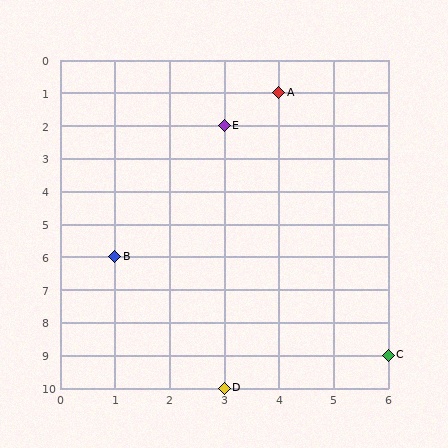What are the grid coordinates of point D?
Point D is at grid coordinates (3, 10).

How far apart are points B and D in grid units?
Points B and D are 2 columns and 4 rows apart (about 4.5 grid units diagonally).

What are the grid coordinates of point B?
Point B is at grid coordinates (1, 6).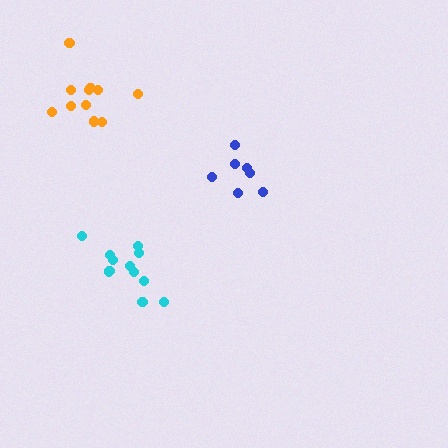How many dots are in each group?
Group 1: 12 dots, Group 2: 7 dots, Group 3: 11 dots (30 total).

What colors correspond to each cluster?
The clusters are colored: cyan, blue, orange.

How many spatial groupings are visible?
There are 3 spatial groupings.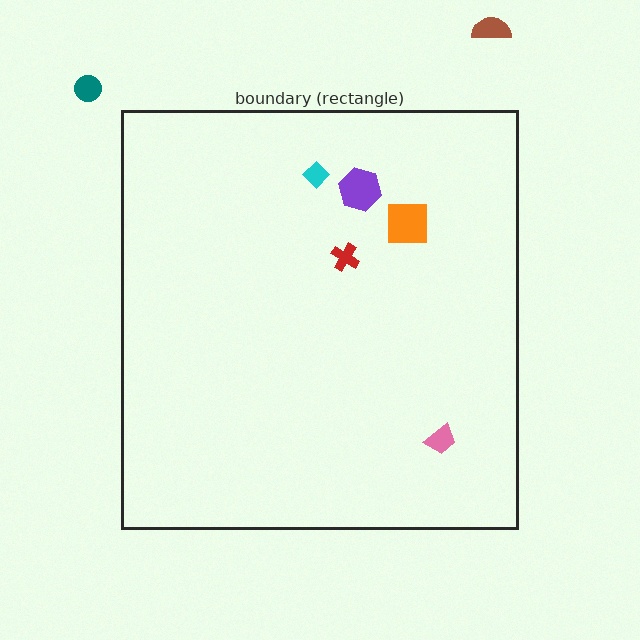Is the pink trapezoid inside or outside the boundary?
Inside.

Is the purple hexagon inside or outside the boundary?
Inside.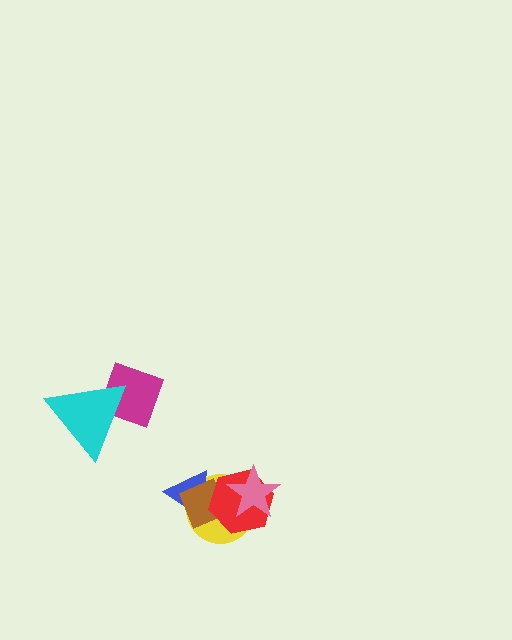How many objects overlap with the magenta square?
1 object overlaps with the magenta square.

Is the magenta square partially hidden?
Yes, it is partially covered by another shape.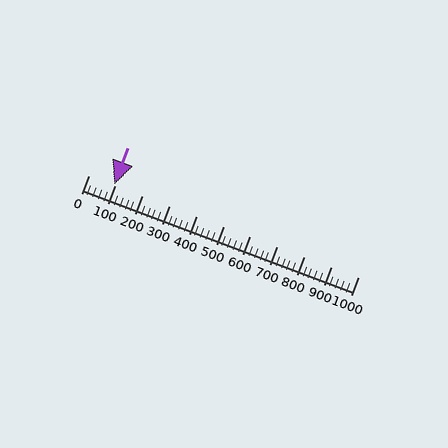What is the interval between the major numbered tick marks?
The major tick marks are spaced 100 units apart.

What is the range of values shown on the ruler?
The ruler shows values from 0 to 1000.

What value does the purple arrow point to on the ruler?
The purple arrow points to approximately 97.